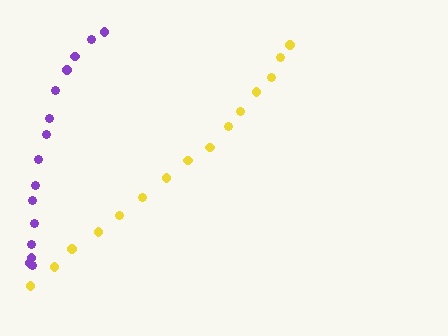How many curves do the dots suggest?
There are 2 distinct paths.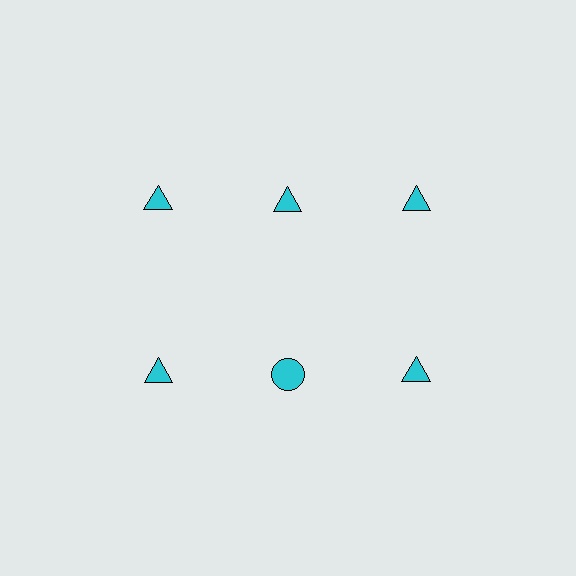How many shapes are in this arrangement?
There are 6 shapes arranged in a grid pattern.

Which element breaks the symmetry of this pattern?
The cyan circle in the second row, second from left column breaks the symmetry. All other shapes are cyan triangles.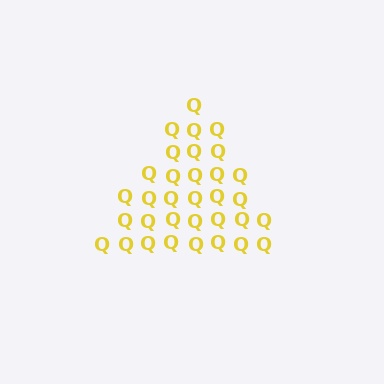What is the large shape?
The large shape is a triangle.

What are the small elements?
The small elements are letter Q's.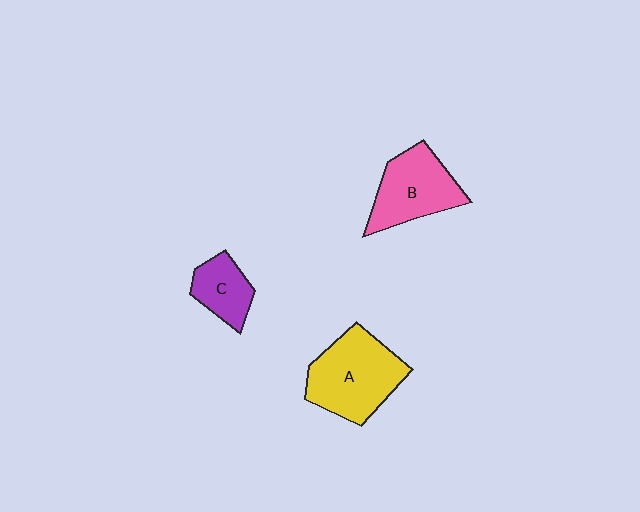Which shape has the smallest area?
Shape C (purple).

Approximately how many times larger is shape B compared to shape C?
Approximately 1.7 times.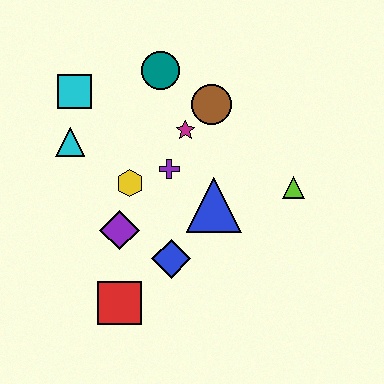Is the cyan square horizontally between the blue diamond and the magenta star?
No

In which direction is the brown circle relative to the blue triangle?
The brown circle is above the blue triangle.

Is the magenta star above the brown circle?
No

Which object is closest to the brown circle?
The magenta star is closest to the brown circle.